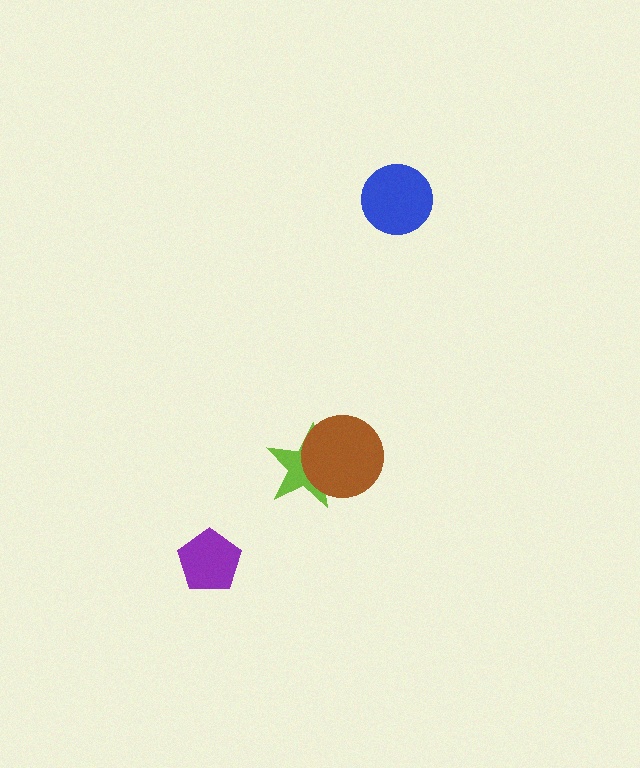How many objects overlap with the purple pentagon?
0 objects overlap with the purple pentagon.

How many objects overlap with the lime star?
1 object overlaps with the lime star.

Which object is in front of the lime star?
The brown circle is in front of the lime star.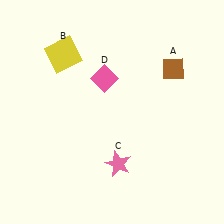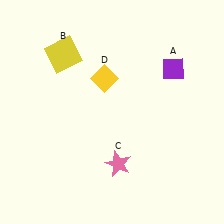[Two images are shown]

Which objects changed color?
A changed from brown to purple. D changed from pink to yellow.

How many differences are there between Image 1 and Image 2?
There are 2 differences between the two images.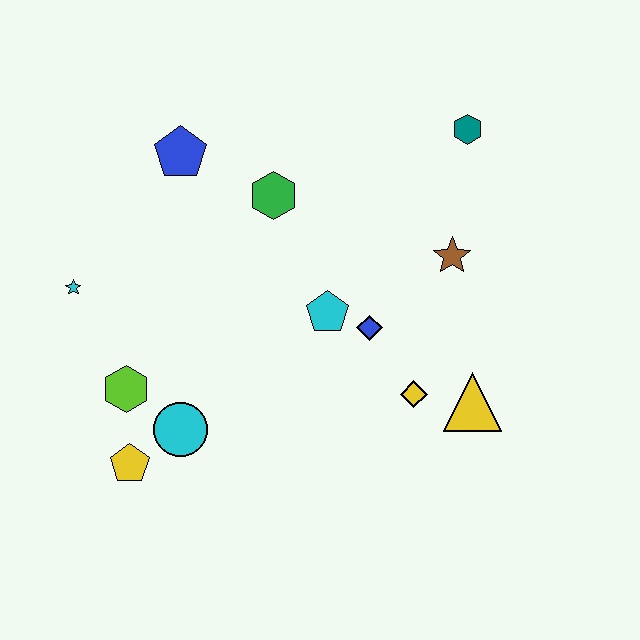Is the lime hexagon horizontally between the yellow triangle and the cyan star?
Yes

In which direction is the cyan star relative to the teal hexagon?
The cyan star is to the left of the teal hexagon.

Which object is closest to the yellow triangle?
The yellow diamond is closest to the yellow triangle.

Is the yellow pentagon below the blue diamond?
Yes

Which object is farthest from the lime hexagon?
The teal hexagon is farthest from the lime hexagon.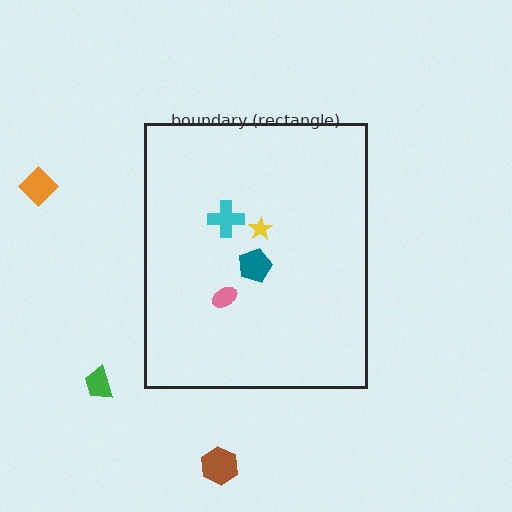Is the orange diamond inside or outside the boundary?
Outside.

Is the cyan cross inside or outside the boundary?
Inside.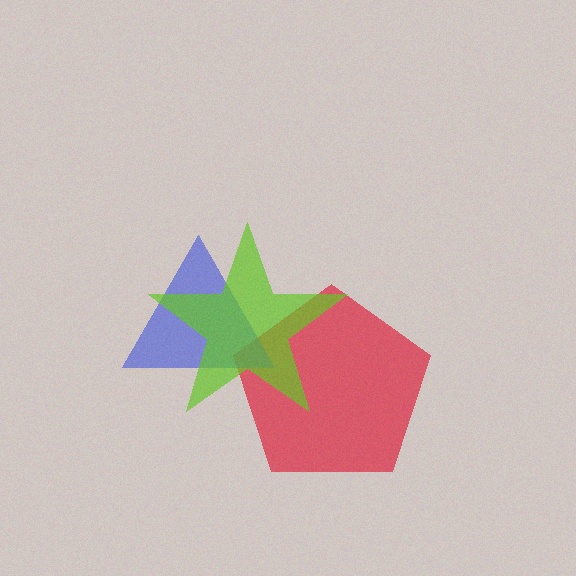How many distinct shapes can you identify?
There are 3 distinct shapes: a red pentagon, a blue triangle, a lime star.